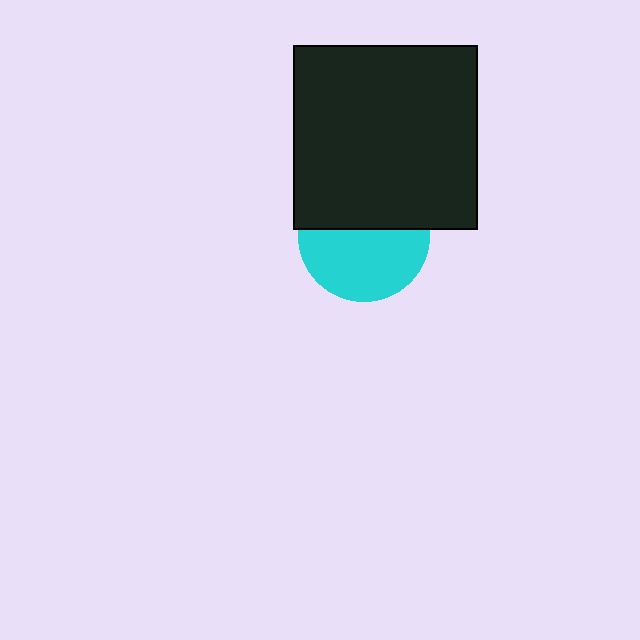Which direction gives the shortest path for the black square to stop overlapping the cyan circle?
Moving up gives the shortest separation.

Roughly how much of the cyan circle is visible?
About half of it is visible (roughly 56%).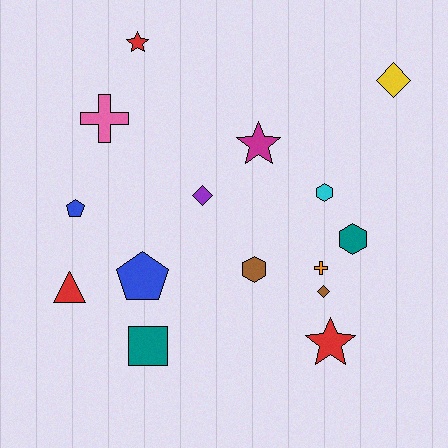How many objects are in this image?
There are 15 objects.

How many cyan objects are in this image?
There is 1 cyan object.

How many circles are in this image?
There are no circles.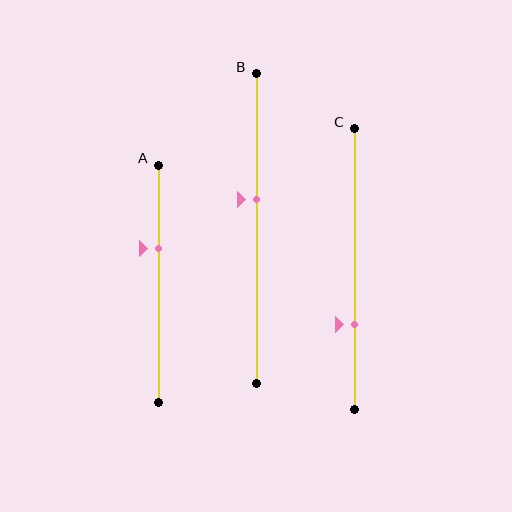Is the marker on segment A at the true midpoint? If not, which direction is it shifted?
No, the marker on segment A is shifted upward by about 15% of the segment length.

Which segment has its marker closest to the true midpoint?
Segment B has its marker closest to the true midpoint.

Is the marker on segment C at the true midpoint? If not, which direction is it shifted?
No, the marker on segment C is shifted downward by about 20% of the segment length.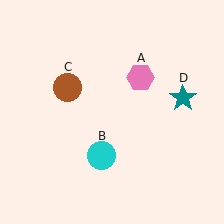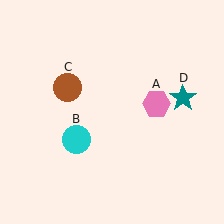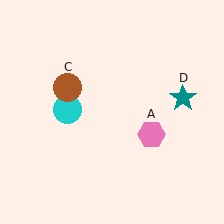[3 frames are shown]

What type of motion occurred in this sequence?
The pink hexagon (object A), cyan circle (object B) rotated clockwise around the center of the scene.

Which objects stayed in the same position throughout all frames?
Brown circle (object C) and teal star (object D) remained stationary.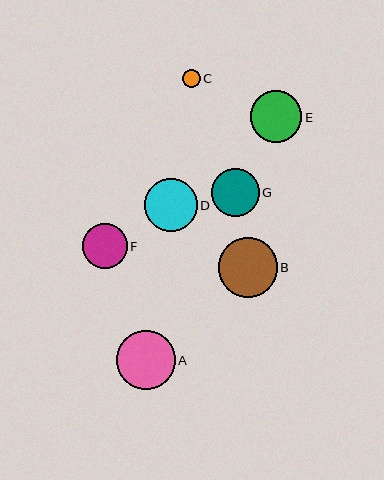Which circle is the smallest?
Circle C is the smallest with a size of approximately 18 pixels.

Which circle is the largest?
Circle A is the largest with a size of approximately 59 pixels.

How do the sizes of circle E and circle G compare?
Circle E and circle G are approximately the same size.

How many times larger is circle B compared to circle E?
Circle B is approximately 1.2 times the size of circle E.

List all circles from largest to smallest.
From largest to smallest: A, B, D, E, G, F, C.